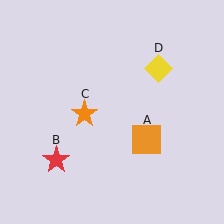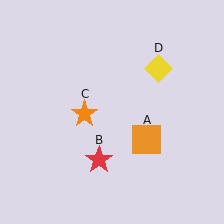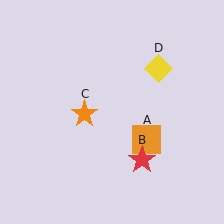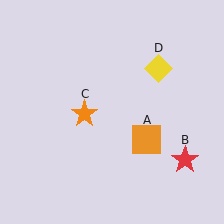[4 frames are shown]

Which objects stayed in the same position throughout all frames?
Orange square (object A) and orange star (object C) and yellow diamond (object D) remained stationary.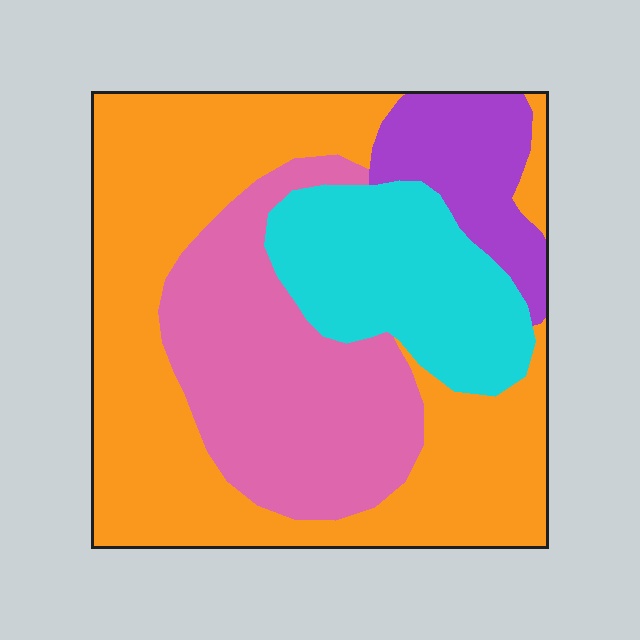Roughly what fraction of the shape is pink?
Pink takes up about one quarter (1/4) of the shape.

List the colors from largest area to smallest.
From largest to smallest: orange, pink, cyan, purple.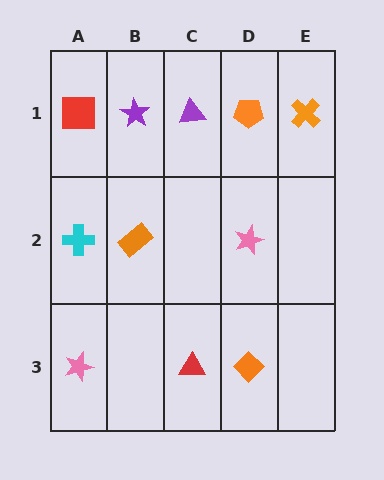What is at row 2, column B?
An orange rectangle.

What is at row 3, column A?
A pink star.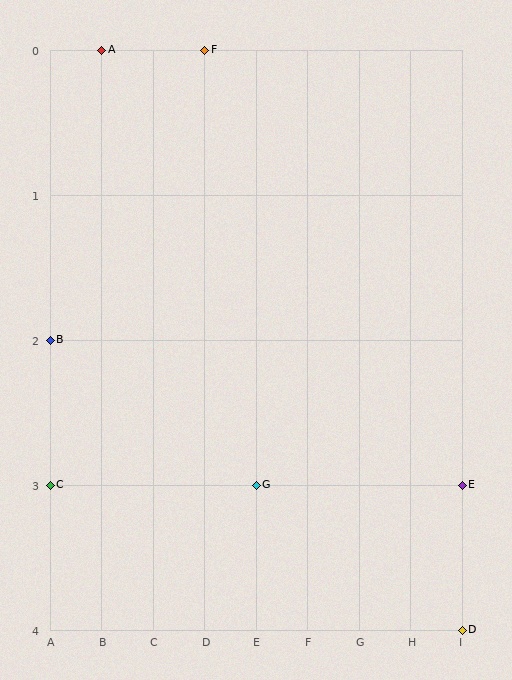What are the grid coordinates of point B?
Point B is at grid coordinates (A, 2).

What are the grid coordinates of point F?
Point F is at grid coordinates (D, 0).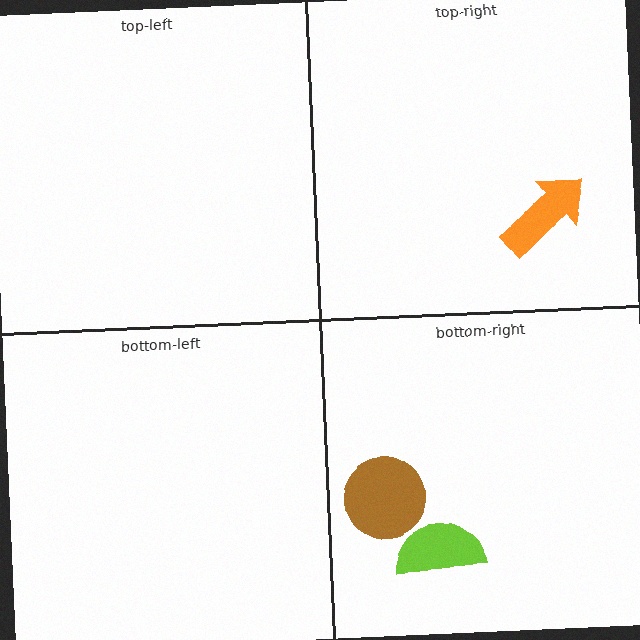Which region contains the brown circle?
The bottom-right region.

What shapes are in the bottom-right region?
The lime semicircle, the brown circle.